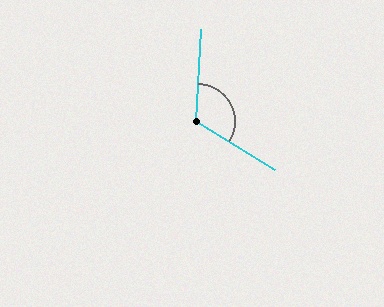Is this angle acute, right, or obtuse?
It is obtuse.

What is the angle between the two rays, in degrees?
Approximately 119 degrees.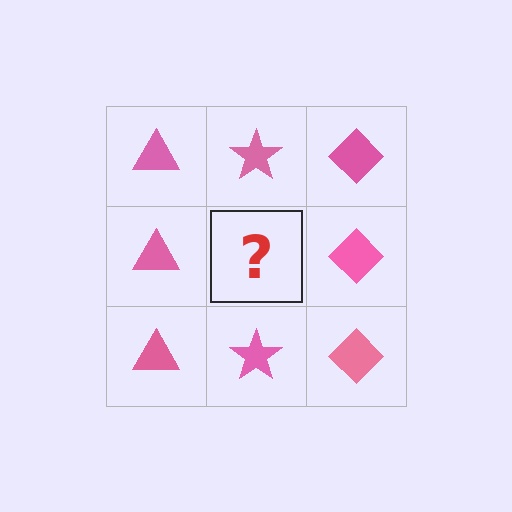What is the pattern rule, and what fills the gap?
The rule is that each column has a consistent shape. The gap should be filled with a pink star.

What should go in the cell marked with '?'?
The missing cell should contain a pink star.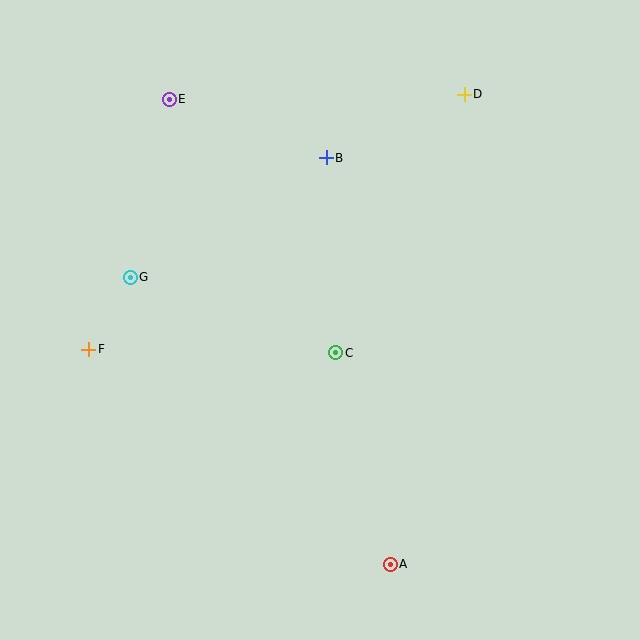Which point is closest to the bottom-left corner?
Point F is closest to the bottom-left corner.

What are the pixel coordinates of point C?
Point C is at (336, 353).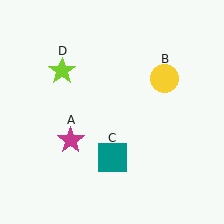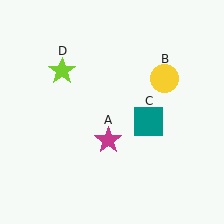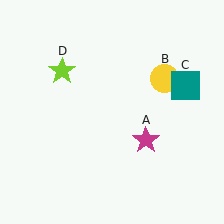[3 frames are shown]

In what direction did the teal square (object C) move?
The teal square (object C) moved up and to the right.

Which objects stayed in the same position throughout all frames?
Yellow circle (object B) and lime star (object D) remained stationary.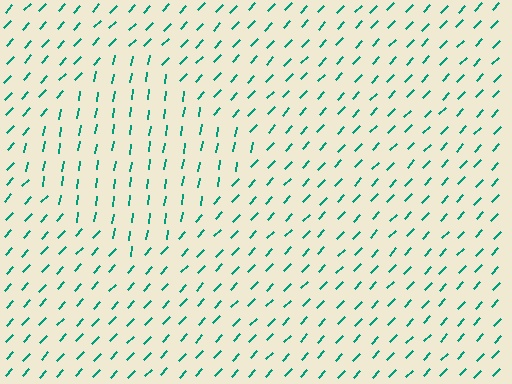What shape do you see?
I see a diamond.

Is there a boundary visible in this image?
Yes, there is a texture boundary formed by a change in line orientation.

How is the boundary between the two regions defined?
The boundary is defined purely by a change in line orientation (approximately 34 degrees difference). All lines are the same color and thickness.